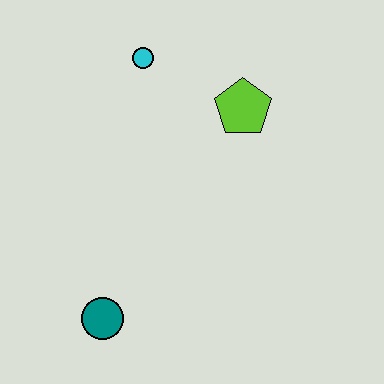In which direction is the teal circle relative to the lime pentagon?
The teal circle is below the lime pentagon.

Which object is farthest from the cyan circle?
The teal circle is farthest from the cyan circle.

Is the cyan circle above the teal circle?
Yes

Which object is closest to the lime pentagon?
The cyan circle is closest to the lime pentagon.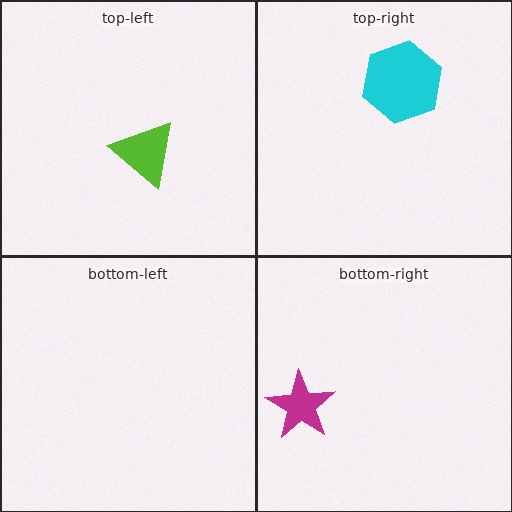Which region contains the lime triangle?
The top-left region.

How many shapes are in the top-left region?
1.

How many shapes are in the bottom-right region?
1.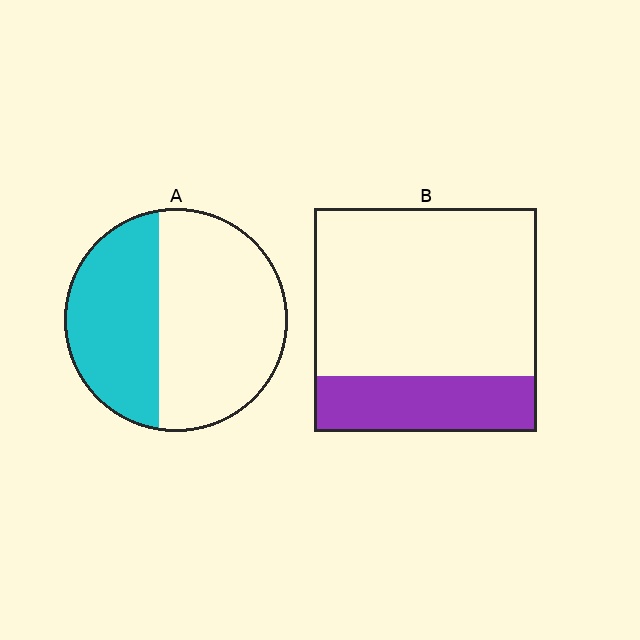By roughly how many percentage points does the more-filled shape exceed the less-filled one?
By roughly 15 percentage points (A over B).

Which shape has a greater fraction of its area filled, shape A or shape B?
Shape A.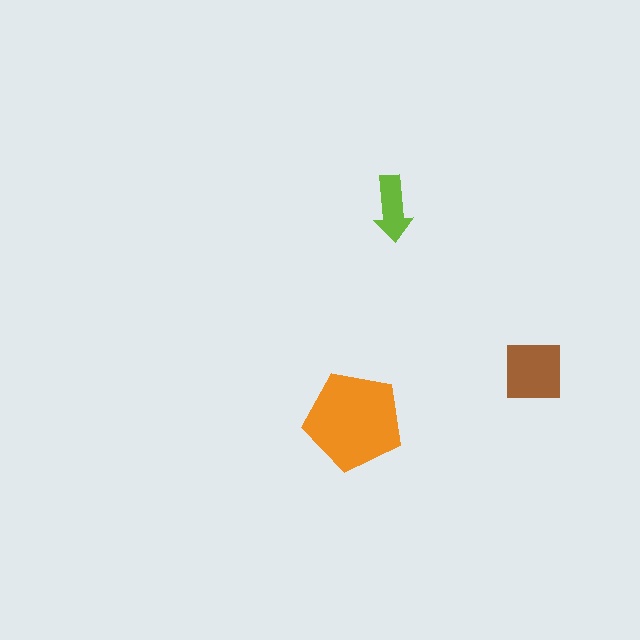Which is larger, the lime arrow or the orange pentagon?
The orange pentagon.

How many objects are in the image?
There are 3 objects in the image.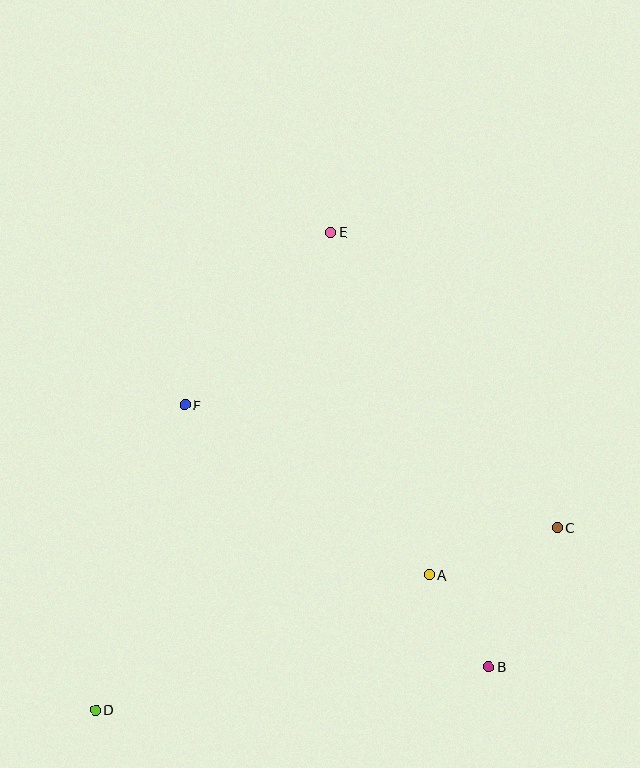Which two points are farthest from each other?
Points D and E are farthest from each other.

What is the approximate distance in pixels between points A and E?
The distance between A and E is approximately 356 pixels.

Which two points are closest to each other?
Points A and B are closest to each other.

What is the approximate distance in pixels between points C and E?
The distance between C and E is approximately 372 pixels.